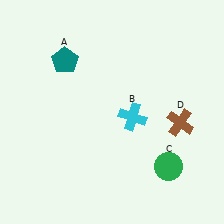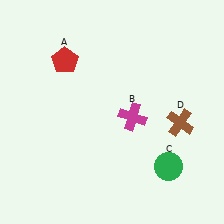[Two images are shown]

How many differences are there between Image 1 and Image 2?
There are 2 differences between the two images.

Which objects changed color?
A changed from teal to red. B changed from cyan to magenta.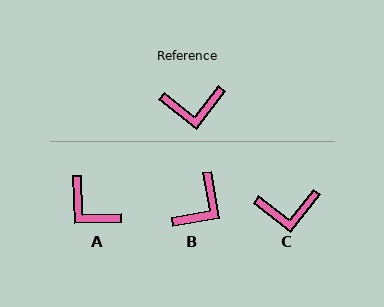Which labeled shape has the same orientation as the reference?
C.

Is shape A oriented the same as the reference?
No, it is off by about 50 degrees.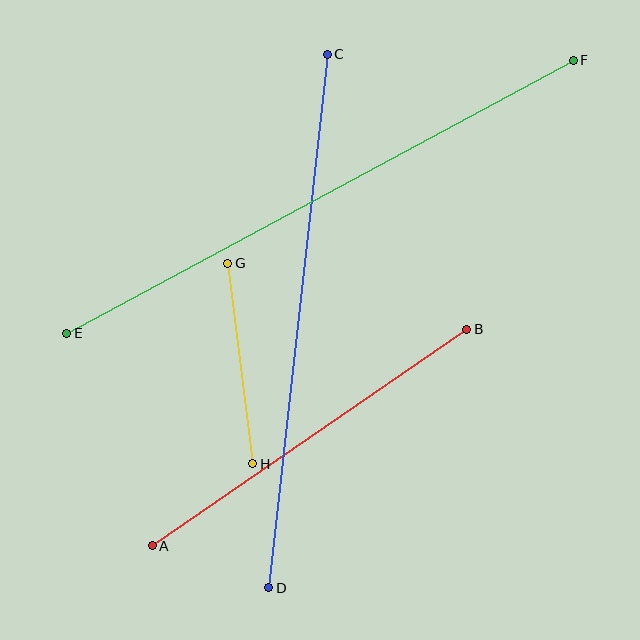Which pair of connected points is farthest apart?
Points E and F are farthest apart.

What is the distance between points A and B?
The distance is approximately 382 pixels.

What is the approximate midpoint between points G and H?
The midpoint is at approximately (240, 364) pixels.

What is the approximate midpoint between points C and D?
The midpoint is at approximately (298, 321) pixels.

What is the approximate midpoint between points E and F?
The midpoint is at approximately (320, 197) pixels.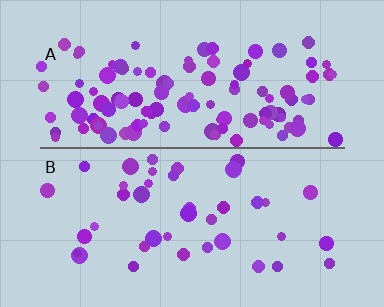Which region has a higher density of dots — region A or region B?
A (the top).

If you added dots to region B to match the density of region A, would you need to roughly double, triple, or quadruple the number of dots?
Approximately triple.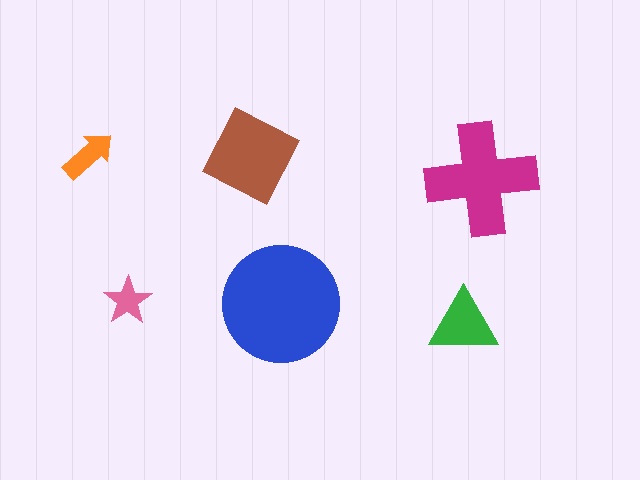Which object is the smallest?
The pink star.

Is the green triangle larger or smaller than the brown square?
Smaller.